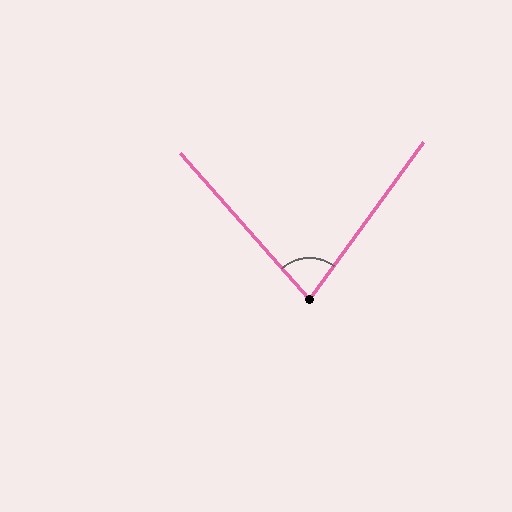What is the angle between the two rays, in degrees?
Approximately 77 degrees.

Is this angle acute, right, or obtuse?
It is acute.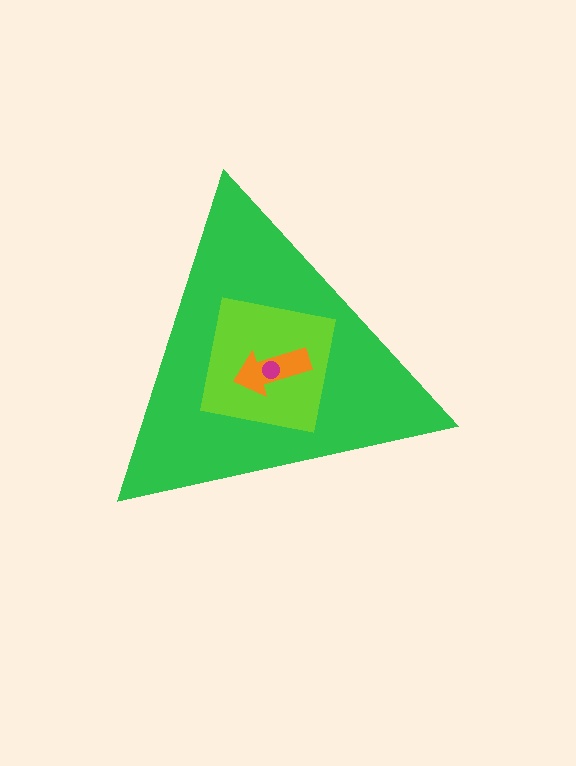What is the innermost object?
The magenta circle.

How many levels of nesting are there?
4.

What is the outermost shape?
The green triangle.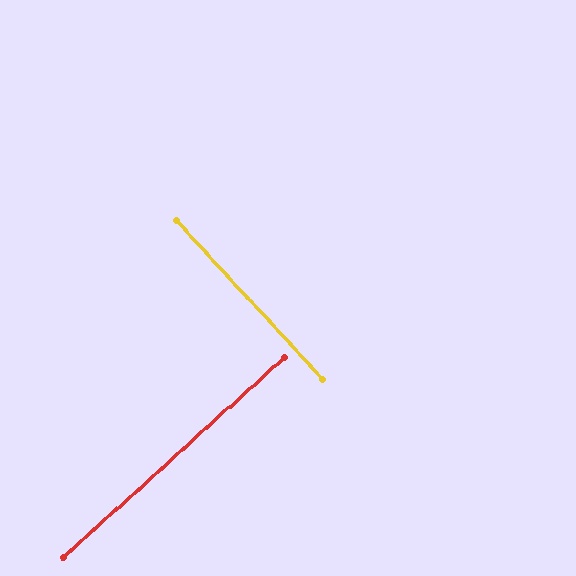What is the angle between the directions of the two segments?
Approximately 90 degrees.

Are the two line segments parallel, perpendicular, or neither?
Perpendicular — they meet at approximately 90°.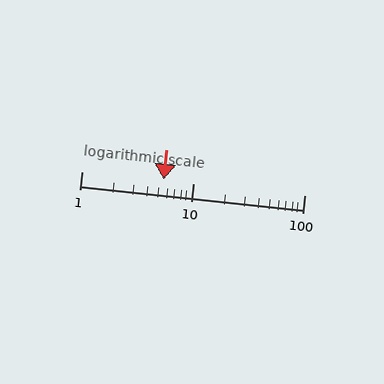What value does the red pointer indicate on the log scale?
The pointer indicates approximately 5.5.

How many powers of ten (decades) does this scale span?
The scale spans 2 decades, from 1 to 100.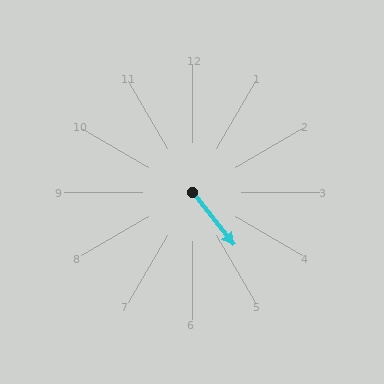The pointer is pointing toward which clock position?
Roughly 5 o'clock.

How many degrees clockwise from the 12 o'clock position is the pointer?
Approximately 142 degrees.